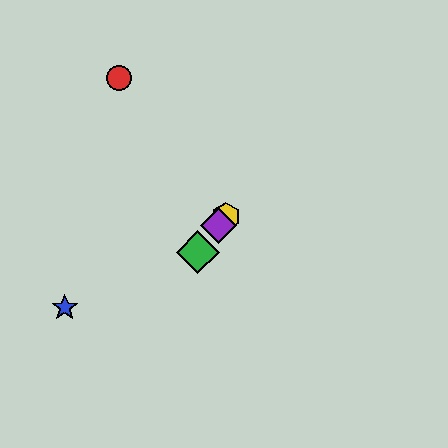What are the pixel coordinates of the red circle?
The red circle is at (119, 78).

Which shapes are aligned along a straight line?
The green diamond, the yellow hexagon, the purple diamond are aligned along a straight line.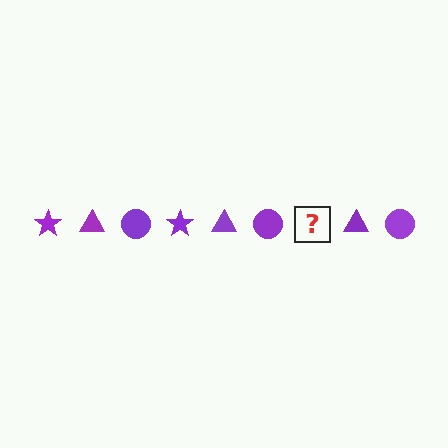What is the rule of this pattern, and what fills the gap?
The rule is that the pattern cycles through star, triangle, circle shapes in purple. The gap should be filled with a purple star.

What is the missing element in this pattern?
The missing element is a purple star.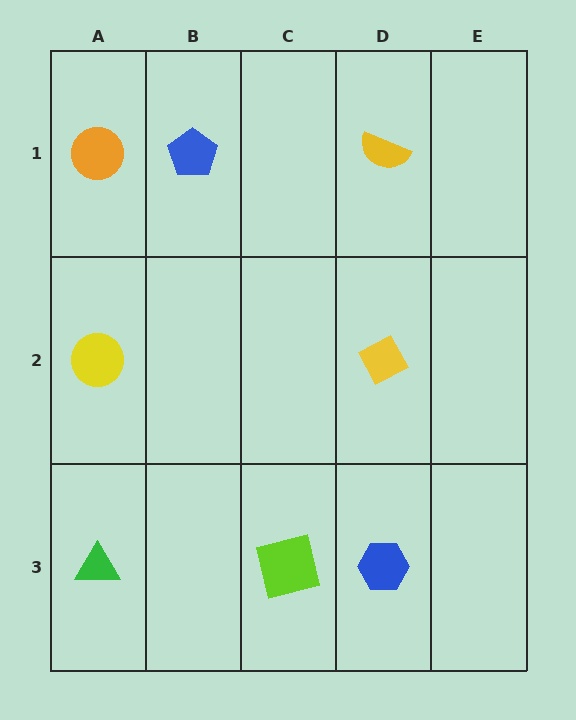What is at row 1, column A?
An orange circle.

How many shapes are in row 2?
2 shapes.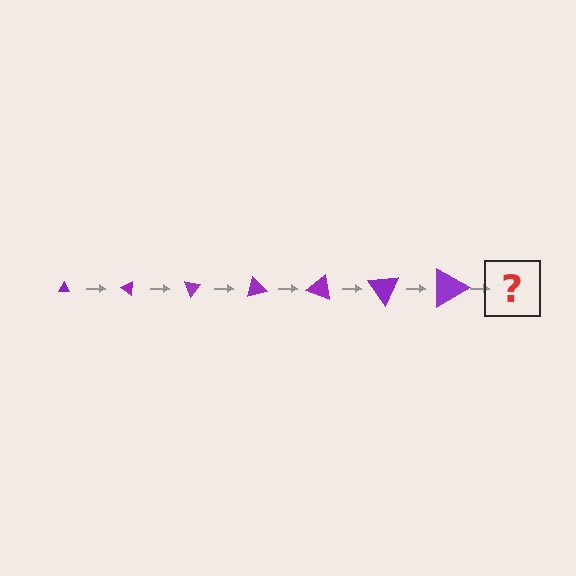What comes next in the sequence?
The next element should be a triangle, larger than the previous one and rotated 245 degrees from the start.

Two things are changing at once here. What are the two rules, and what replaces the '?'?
The two rules are that the triangle grows larger each step and it rotates 35 degrees each step. The '?' should be a triangle, larger than the previous one and rotated 245 degrees from the start.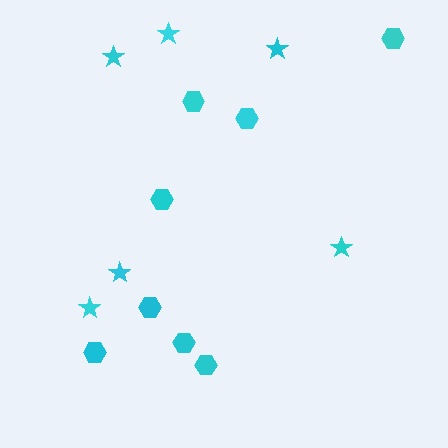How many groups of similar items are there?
There are 2 groups: one group of hexagons (8) and one group of stars (6).